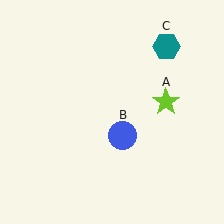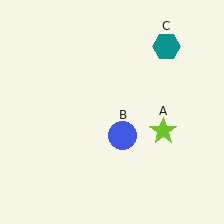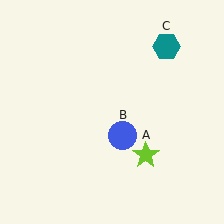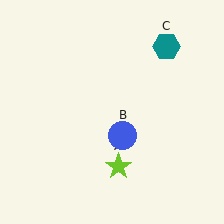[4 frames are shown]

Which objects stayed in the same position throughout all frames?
Blue circle (object B) and teal hexagon (object C) remained stationary.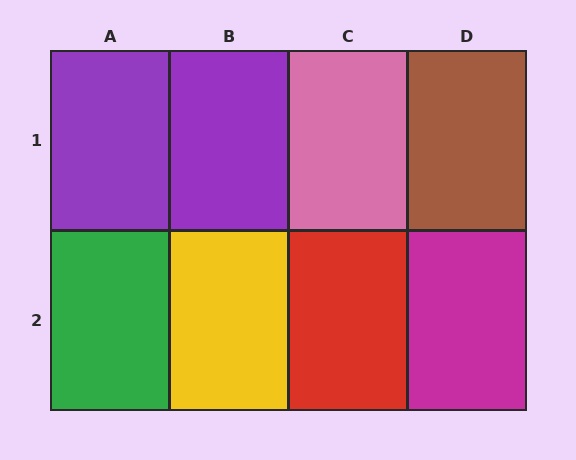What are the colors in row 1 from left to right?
Purple, purple, pink, brown.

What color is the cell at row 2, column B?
Yellow.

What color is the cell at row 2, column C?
Red.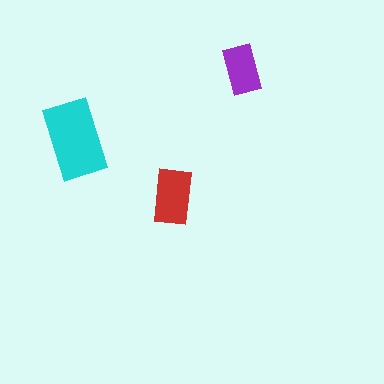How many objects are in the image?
There are 3 objects in the image.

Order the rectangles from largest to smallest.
the cyan one, the red one, the purple one.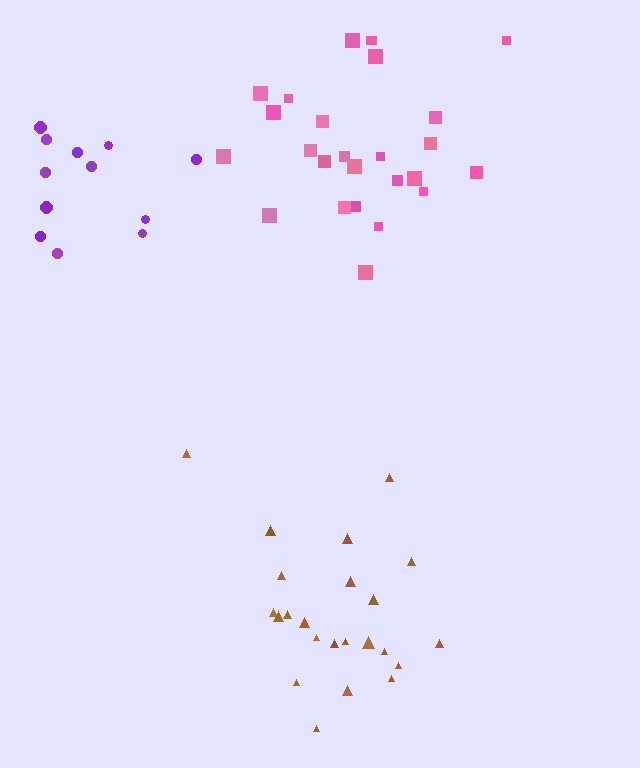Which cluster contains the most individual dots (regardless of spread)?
Pink (26).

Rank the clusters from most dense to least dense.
pink, purple, brown.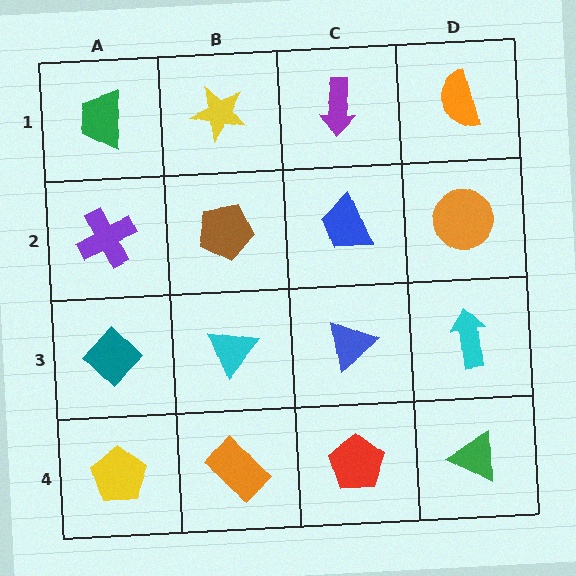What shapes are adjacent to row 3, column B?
A brown pentagon (row 2, column B), an orange rectangle (row 4, column B), a teal diamond (row 3, column A), a blue triangle (row 3, column C).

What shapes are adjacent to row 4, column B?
A cyan triangle (row 3, column B), a yellow pentagon (row 4, column A), a red pentagon (row 4, column C).